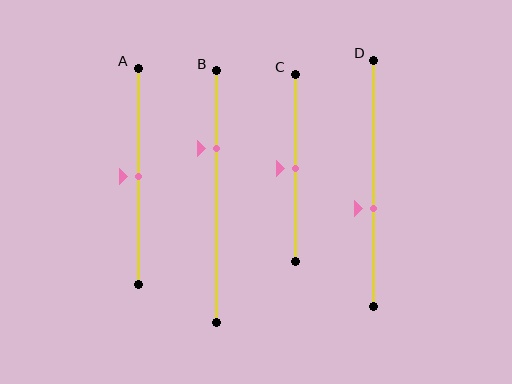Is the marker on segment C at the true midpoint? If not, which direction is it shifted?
Yes, the marker on segment C is at the true midpoint.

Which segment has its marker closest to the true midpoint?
Segment A has its marker closest to the true midpoint.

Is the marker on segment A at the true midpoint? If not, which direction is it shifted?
Yes, the marker on segment A is at the true midpoint.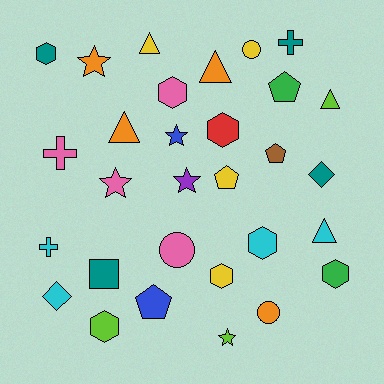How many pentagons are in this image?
There are 4 pentagons.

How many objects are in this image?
There are 30 objects.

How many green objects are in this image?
There are 2 green objects.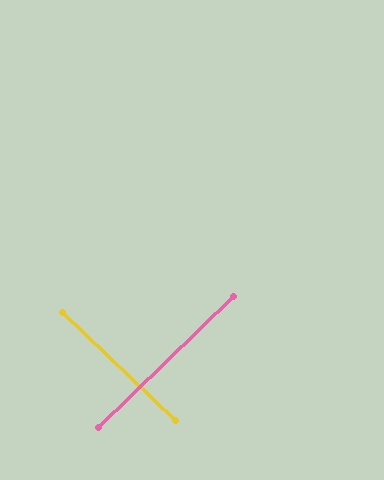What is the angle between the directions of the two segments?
Approximately 88 degrees.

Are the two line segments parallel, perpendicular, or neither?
Perpendicular — they meet at approximately 88°.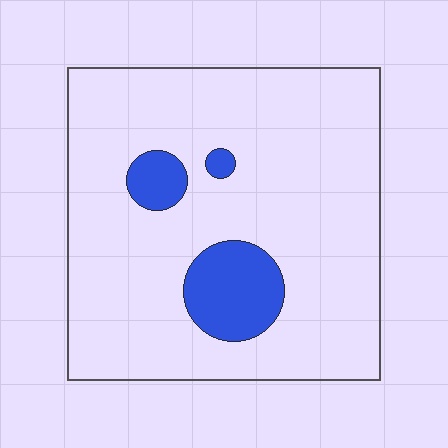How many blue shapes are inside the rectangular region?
3.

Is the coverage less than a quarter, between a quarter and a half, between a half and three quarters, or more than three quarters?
Less than a quarter.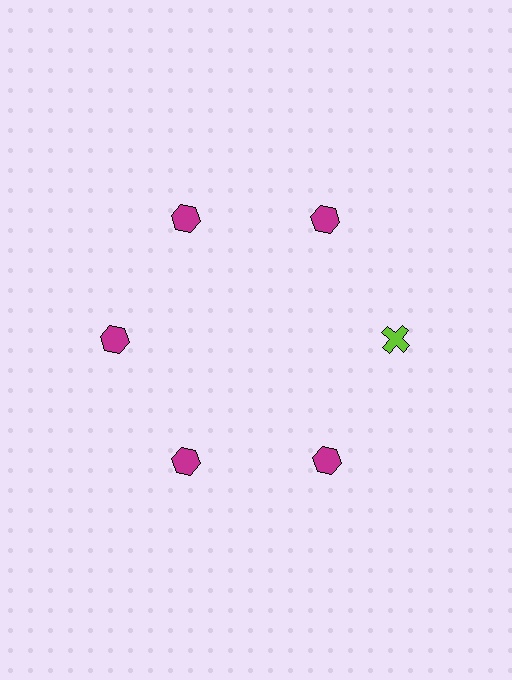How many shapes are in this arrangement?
There are 6 shapes arranged in a ring pattern.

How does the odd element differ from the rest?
It differs in both color (lime instead of magenta) and shape (cross instead of hexagon).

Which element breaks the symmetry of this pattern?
The lime cross at roughly the 3 o'clock position breaks the symmetry. All other shapes are magenta hexagons.